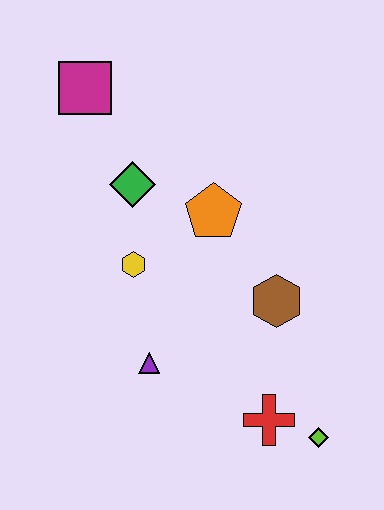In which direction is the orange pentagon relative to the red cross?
The orange pentagon is above the red cross.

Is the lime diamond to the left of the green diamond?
No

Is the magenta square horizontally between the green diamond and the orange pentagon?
No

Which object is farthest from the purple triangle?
The magenta square is farthest from the purple triangle.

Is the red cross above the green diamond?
No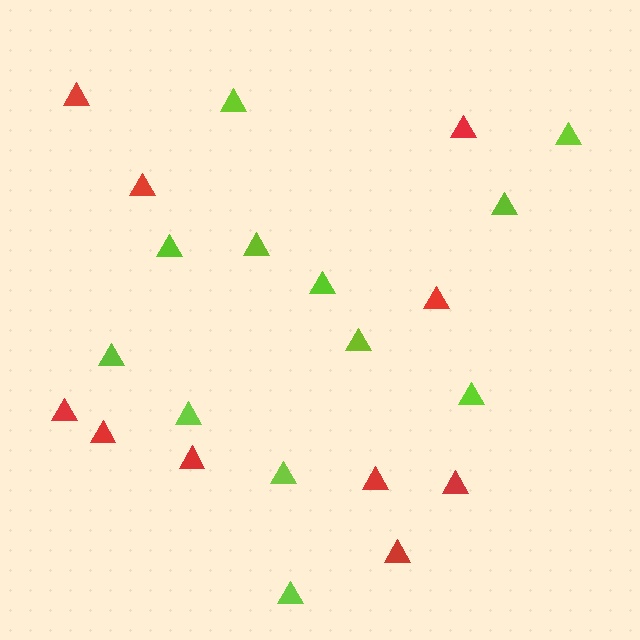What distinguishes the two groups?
There are 2 groups: one group of lime triangles (12) and one group of red triangles (10).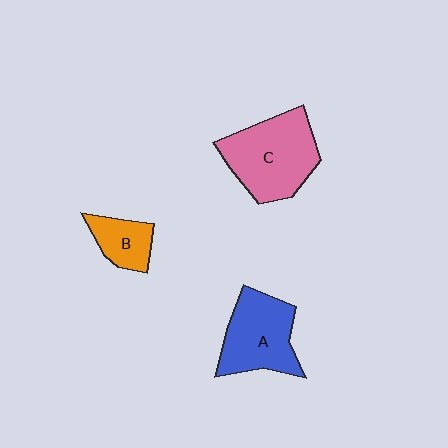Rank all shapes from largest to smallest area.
From largest to smallest: C (pink), A (blue), B (orange).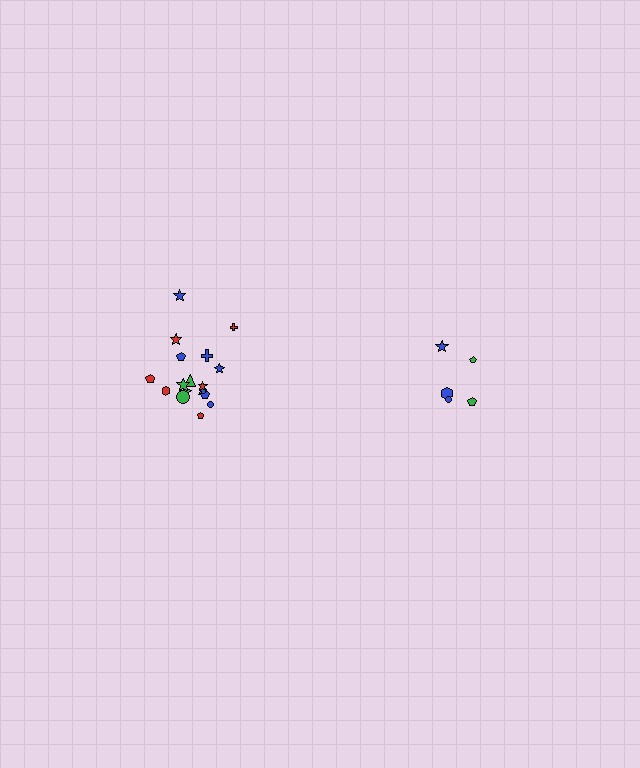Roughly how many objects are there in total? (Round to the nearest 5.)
Roughly 25 objects in total.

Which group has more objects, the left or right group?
The left group.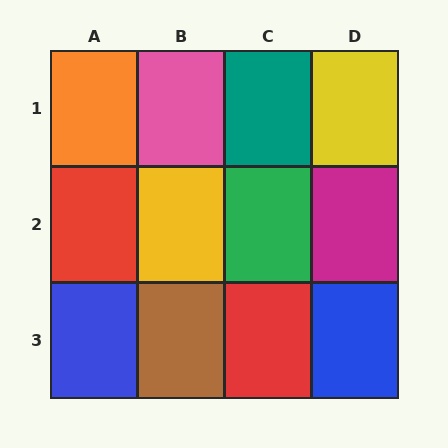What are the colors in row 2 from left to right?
Red, yellow, green, magenta.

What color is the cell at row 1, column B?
Pink.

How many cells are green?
1 cell is green.